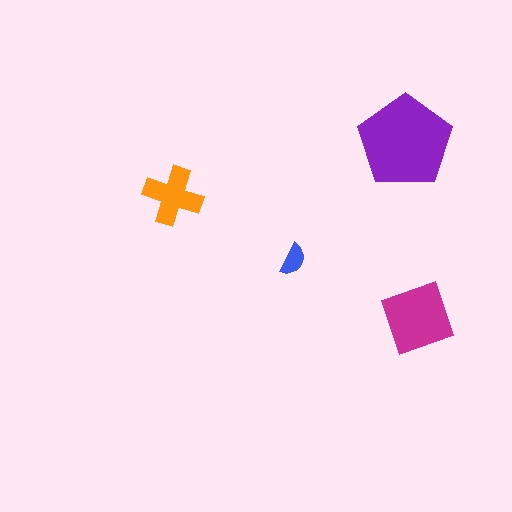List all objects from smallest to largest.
The blue semicircle, the orange cross, the magenta square, the purple pentagon.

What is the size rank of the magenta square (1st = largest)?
2nd.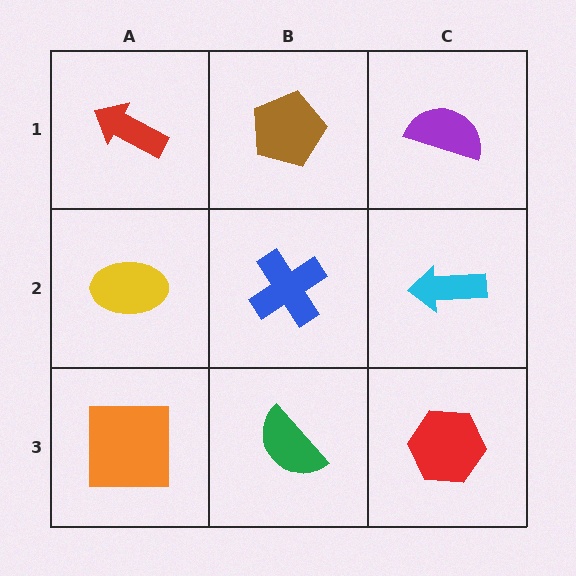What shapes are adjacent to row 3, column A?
A yellow ellipse (row 2, column A), a green semicircle (row 3, column B).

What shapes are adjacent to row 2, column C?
A purple semicircle (row 1, column C), a red hexagon (row 3, column C), a blue cross (row 2, column B).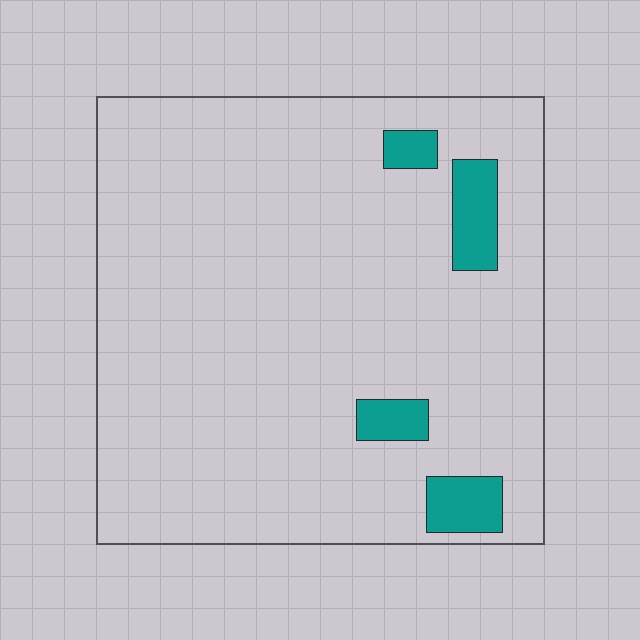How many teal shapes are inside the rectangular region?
4.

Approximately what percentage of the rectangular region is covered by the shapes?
Approximately 5%.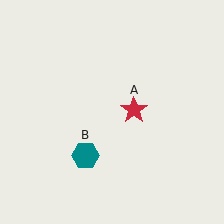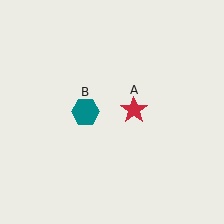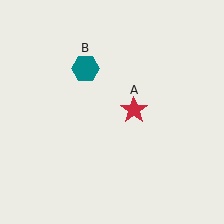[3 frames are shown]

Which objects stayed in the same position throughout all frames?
Red star (object A) remained stationary.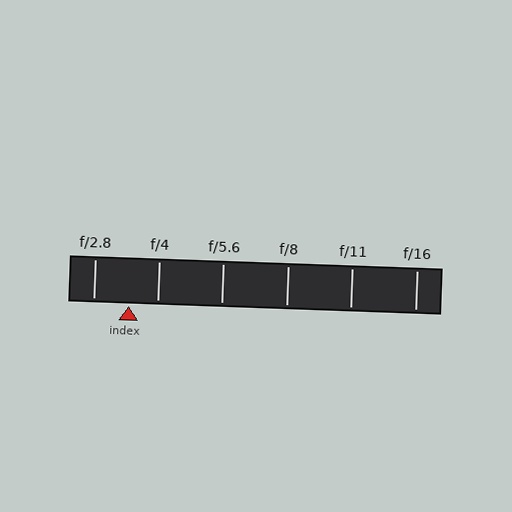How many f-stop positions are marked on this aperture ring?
There are 6 f-stop positions marked.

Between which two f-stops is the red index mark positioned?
The index mark is between f/2.8 and f/4.